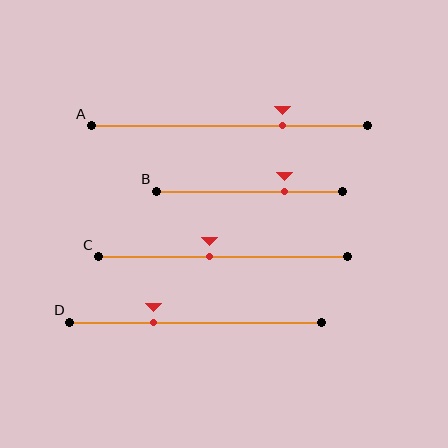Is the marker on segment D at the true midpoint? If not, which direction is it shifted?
No, the marker on segment D is shifted to the left by about 16% of the segment length.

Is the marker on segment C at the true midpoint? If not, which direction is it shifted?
No, the marker on segment C is shifted to the left by about 5% of the segment length.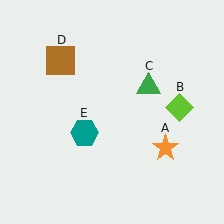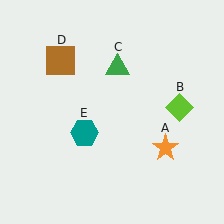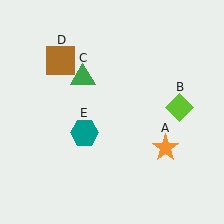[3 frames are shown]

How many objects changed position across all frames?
1 object changed position: green triangle (object C).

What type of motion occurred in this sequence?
The green triangle (object C) rotated counterclockwise around the center of the scene.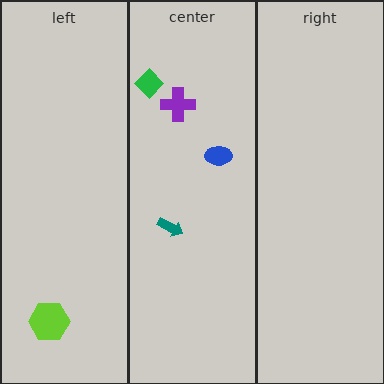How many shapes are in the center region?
4.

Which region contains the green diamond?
The center region.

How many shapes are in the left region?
1.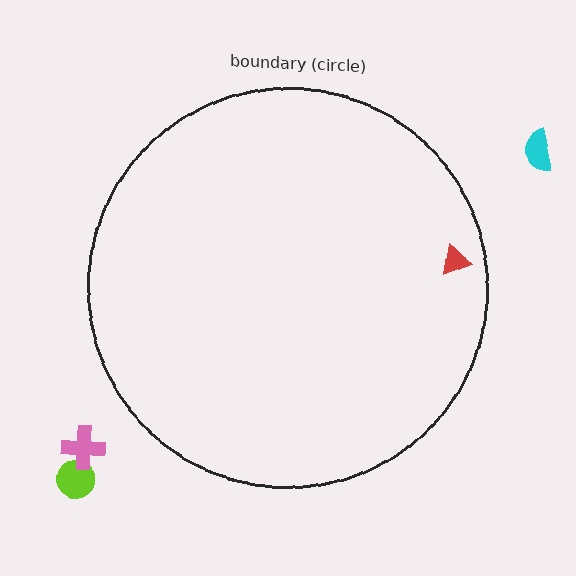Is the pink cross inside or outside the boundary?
Outside.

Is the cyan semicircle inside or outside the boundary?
Outside.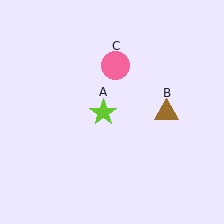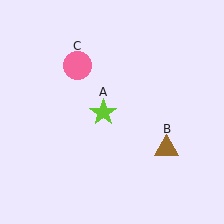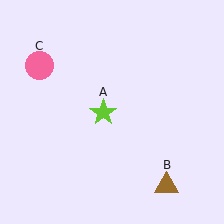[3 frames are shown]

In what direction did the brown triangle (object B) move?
The brown triangle (object B) moved down.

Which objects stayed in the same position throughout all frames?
Lime star (object A) remained stationary.